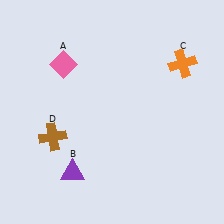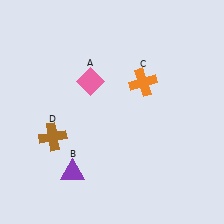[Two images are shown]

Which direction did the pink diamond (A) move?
The pink diamond (A) moved right.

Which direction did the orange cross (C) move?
The orange cross (C) moved left.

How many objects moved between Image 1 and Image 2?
2 objects moved between the two images.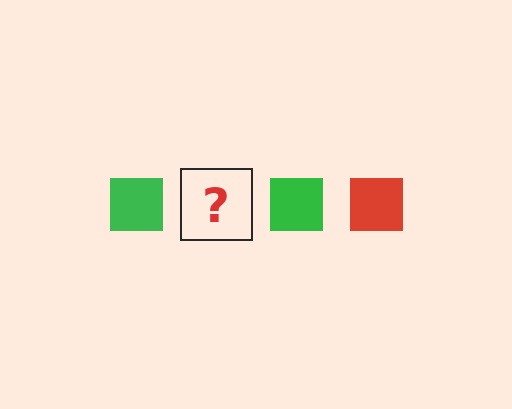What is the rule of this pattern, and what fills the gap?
The rule is that the pattern cycles through green, red squares. The gap should be filled with a red square.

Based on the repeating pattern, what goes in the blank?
The blank should be a red square.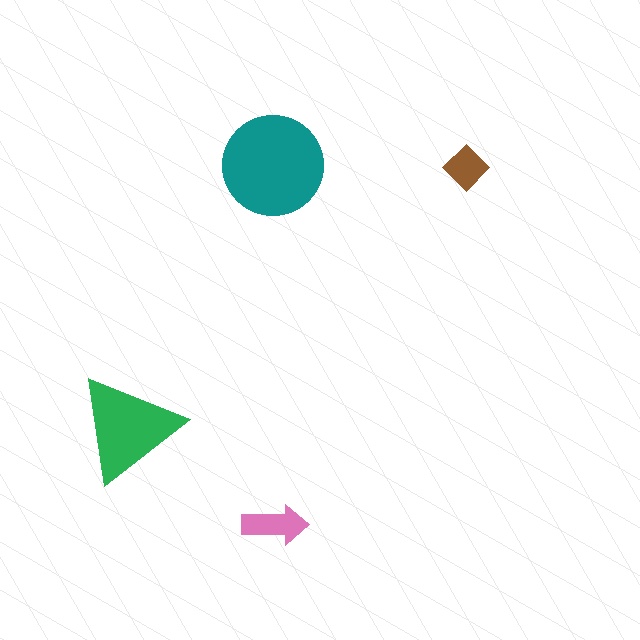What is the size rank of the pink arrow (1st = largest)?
3rd.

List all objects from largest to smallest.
The teal circle, the green triangle, the pink arrow, the brown diamond.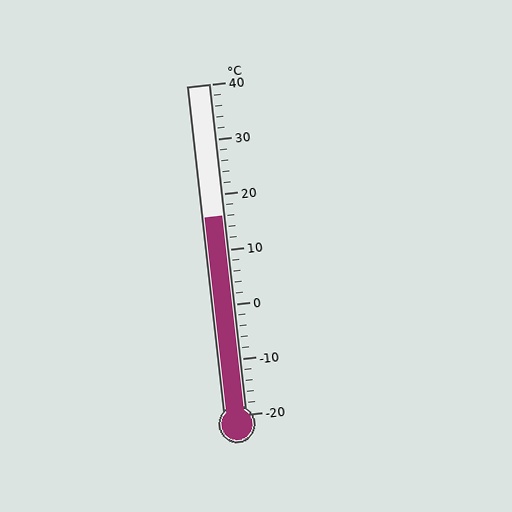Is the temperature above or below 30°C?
The temperature is below 30°C.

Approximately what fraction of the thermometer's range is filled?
The thermometer is filled to approximately 60% of its range.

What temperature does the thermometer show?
The thermometer shows approximately 16°C.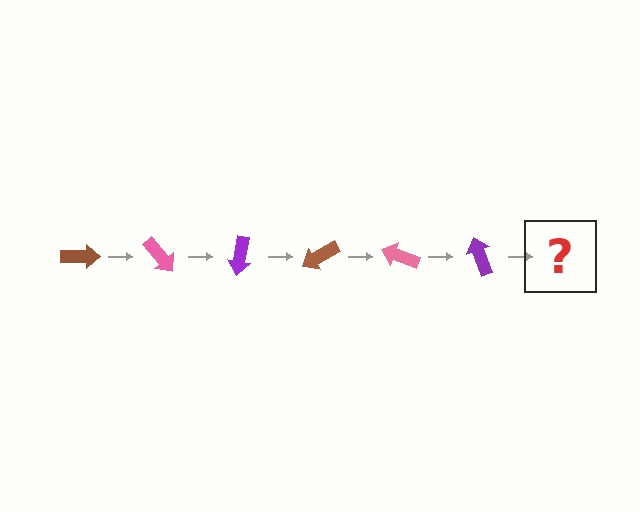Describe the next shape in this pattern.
It should be a brown arrow, rotated 300 degrees from the start.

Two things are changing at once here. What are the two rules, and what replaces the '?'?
The two rules are that it rotates 50 degrees each step and the color cycles through brown, pink, and purple. The '?' should be a brown arrow, rotated 300 degrees from the start.